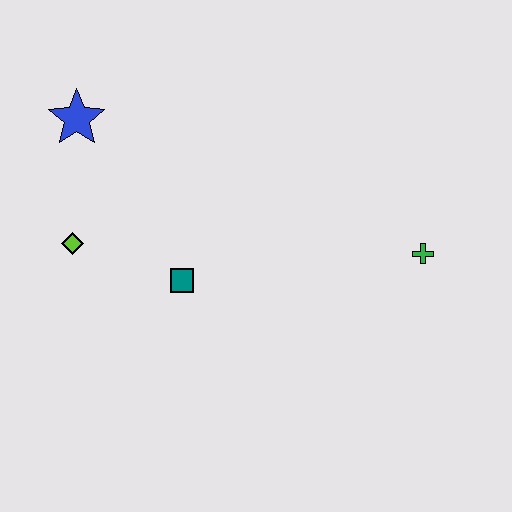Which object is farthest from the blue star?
The green cross is farthest from the blue star.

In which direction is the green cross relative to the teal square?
The green cross is to the right of the teal square.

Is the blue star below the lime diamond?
No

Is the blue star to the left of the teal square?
Yes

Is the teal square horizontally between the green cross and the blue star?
Yes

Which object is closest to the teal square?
The lime diamond is closest to the teal square.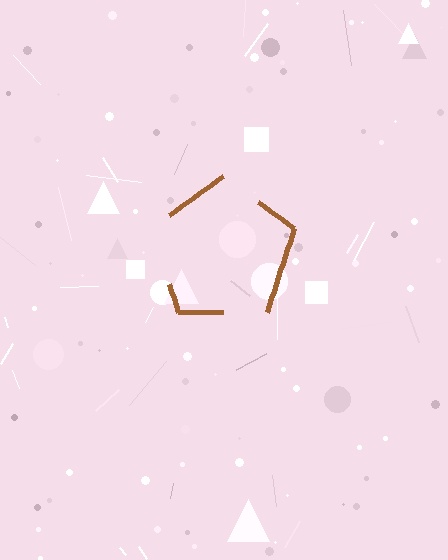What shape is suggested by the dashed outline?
The dashed outline suggests a pentagon.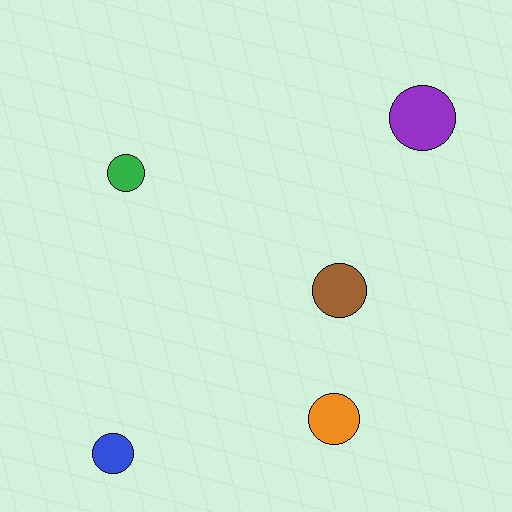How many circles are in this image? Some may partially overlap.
There are 5 circles.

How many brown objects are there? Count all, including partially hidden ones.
There is 1 brown object.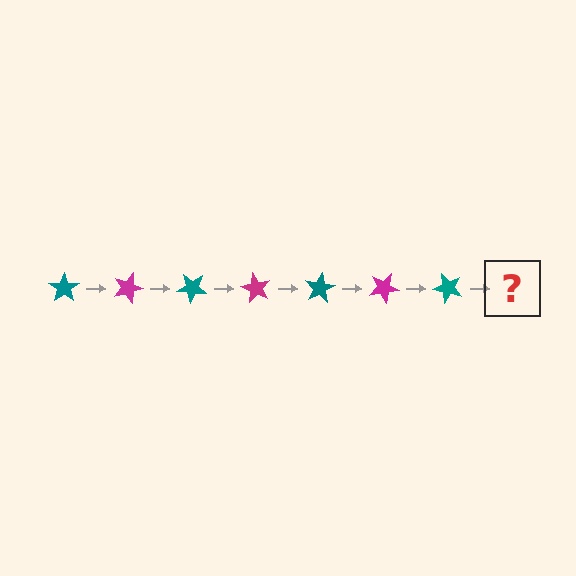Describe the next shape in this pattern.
It should be a magenta star, rotated 140 degrees from the start.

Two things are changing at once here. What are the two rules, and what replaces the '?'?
The two rules are that it rotates 20 degrees each step and the color cycles through teal and magenta. The '?' should be a magenta star, rotated 140 degrees from the start.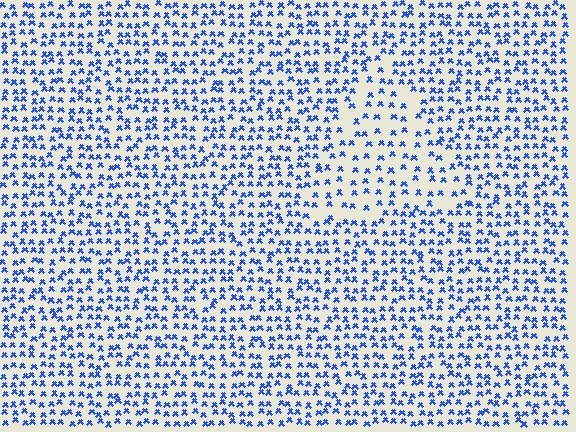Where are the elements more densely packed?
The elements are more densely packed outside the triangle boundary.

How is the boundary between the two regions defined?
The boundary is defined by a change in element density (approximately 1.7x ratio). All elements are the same color, size, and shape.